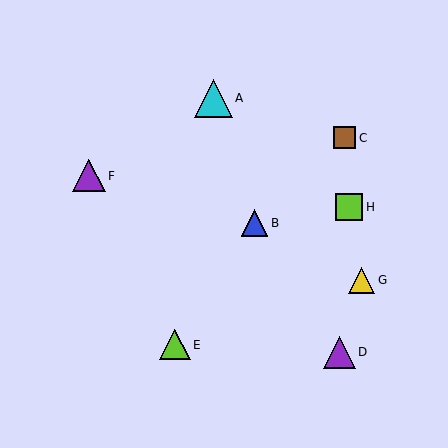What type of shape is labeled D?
Shape D is a purple triangle.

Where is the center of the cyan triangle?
The center of the cyan triangle is at (213, 98).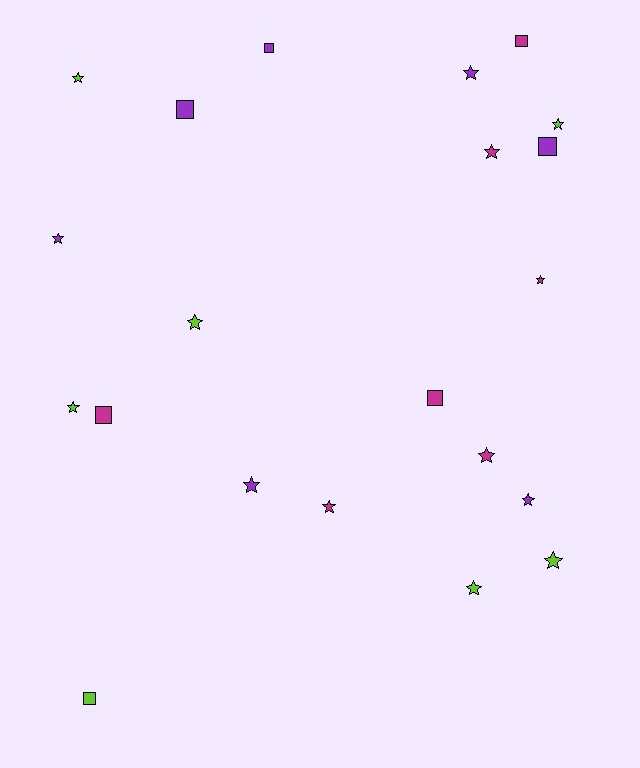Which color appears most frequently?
Lime, with 7 objects.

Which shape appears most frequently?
Star, with 14 objects.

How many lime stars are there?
There are 6 lime stars.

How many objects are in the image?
There are 21 objects.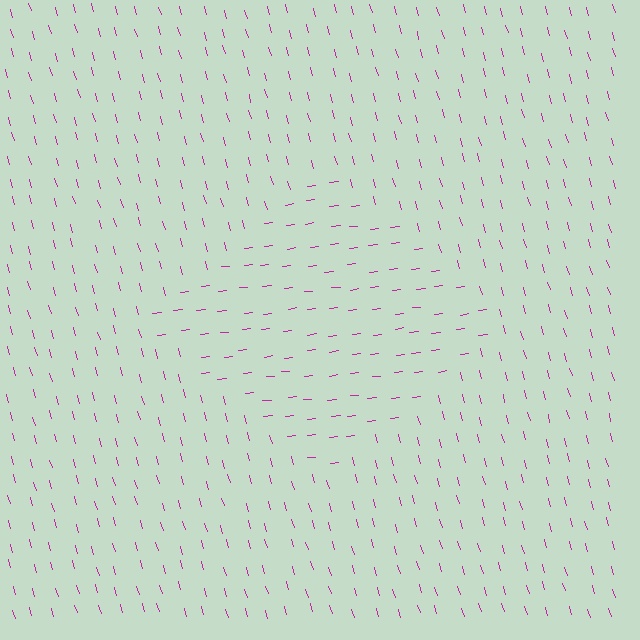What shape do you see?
I see a diamond.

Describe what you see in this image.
The image is filled with small magenta line segments. A diamond region in the image has lines oriented differently from the surrounding lines, creating a visible texture boundary.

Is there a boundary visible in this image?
Yes, there is a texture boundary formed by a change in line orientation.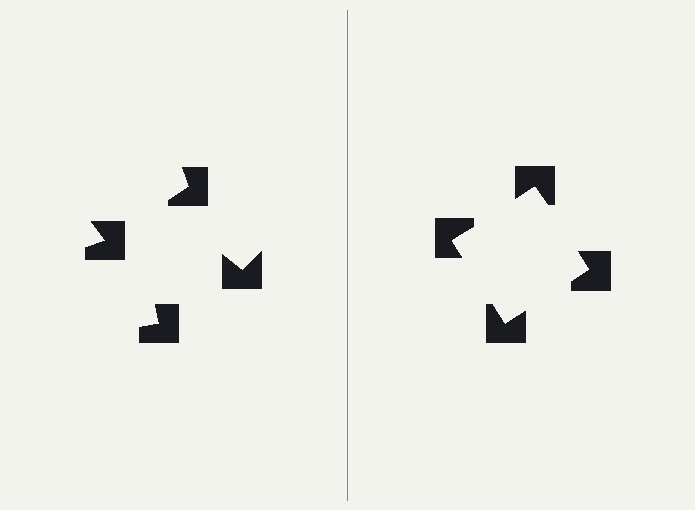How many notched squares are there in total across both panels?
8 — 4 on each side.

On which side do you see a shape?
An illusory square appears on the right side. On the left side the wedge cuts are rotated, so no coherent shape forms.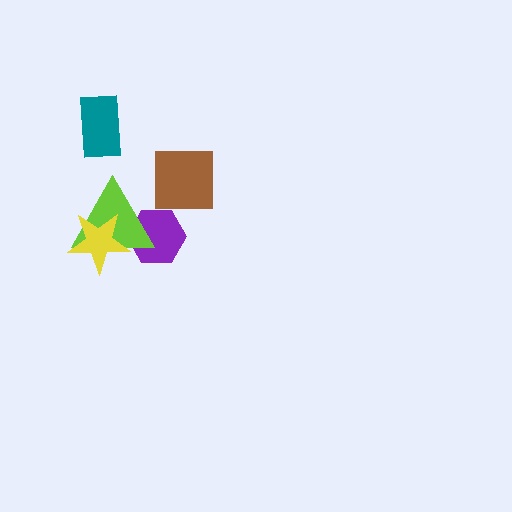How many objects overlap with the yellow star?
1 object overlaps with the yellow star.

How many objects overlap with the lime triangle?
2 objects overlap with the lime triangle.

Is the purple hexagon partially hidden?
Yes, it is partially covered by another shape.